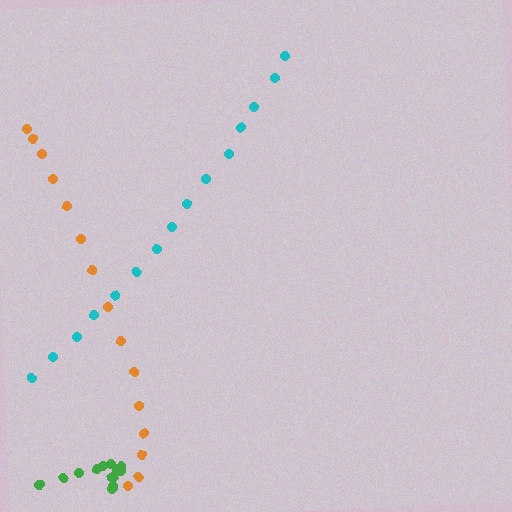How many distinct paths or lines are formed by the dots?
There are 3 distinct paths.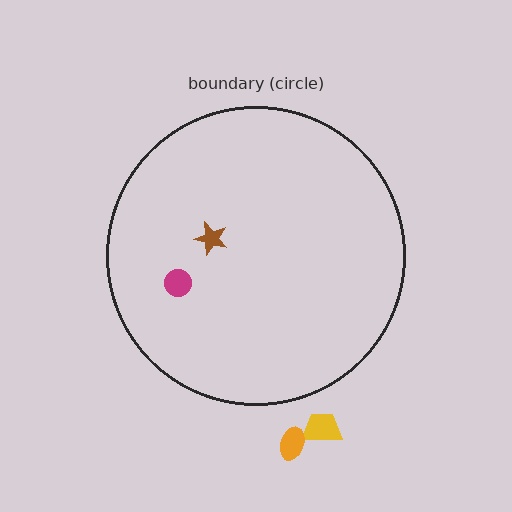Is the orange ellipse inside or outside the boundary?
Outside.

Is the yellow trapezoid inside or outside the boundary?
Outside.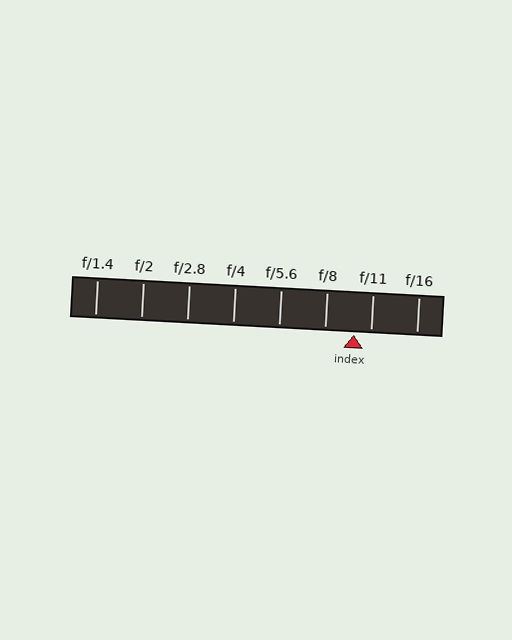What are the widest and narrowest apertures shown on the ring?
The widest aperture shown is f/1.4 and the narrowest is f/16.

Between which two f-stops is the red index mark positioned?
The index mark is between f/8 and f/11.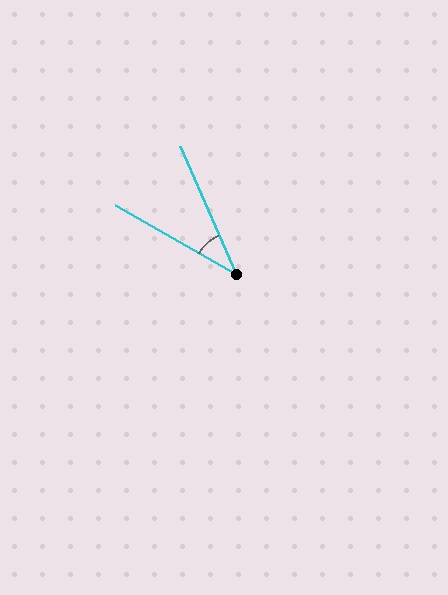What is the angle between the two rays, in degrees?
Approximately 37 degrees.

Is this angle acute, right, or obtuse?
It is acute.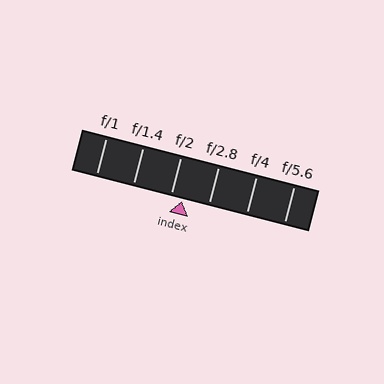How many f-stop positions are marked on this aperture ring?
There are 6 f-stop positions marked.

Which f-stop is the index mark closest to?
The index mark is closest to f/2.